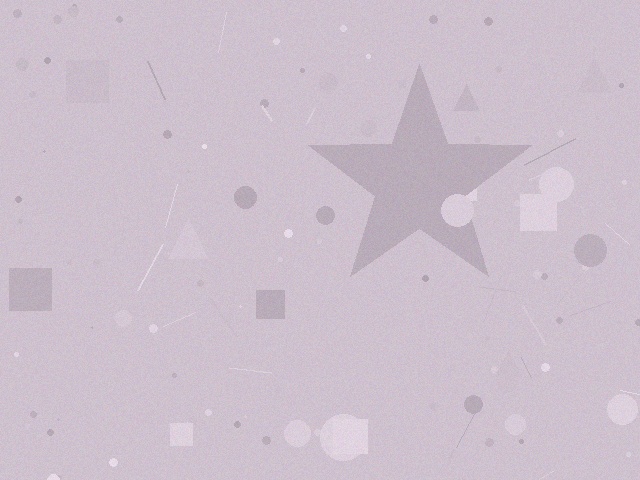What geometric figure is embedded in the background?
A star is embedded in the background.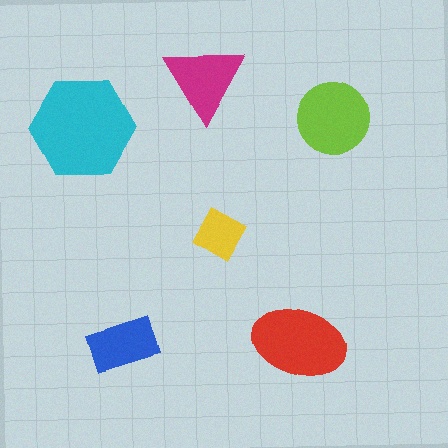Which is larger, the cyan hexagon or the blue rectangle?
The cyan hexagon.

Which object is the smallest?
The yellow diamond.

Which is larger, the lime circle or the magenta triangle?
The lime circle.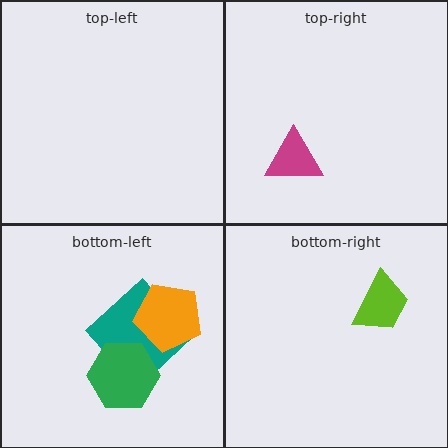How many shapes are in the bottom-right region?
1.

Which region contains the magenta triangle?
The top-right region.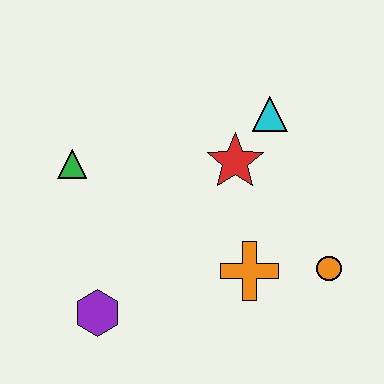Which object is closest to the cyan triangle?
The red star is closest to the cyan triangle.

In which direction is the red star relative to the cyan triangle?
The red star is below the cyan triangle.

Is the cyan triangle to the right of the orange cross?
Yes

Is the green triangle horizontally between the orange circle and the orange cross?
No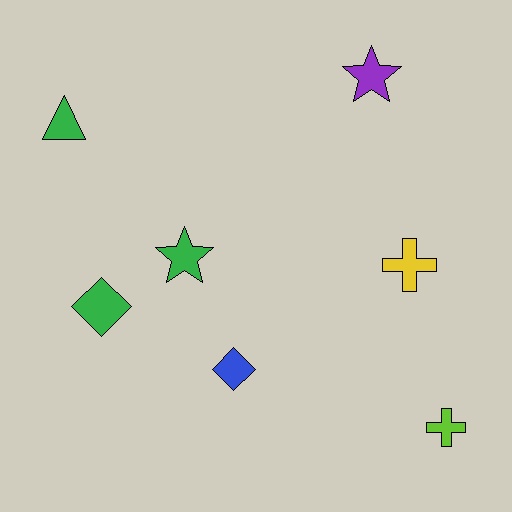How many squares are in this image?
There are no squares.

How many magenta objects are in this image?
There are no magenta objects.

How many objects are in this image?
There are 7 objects.